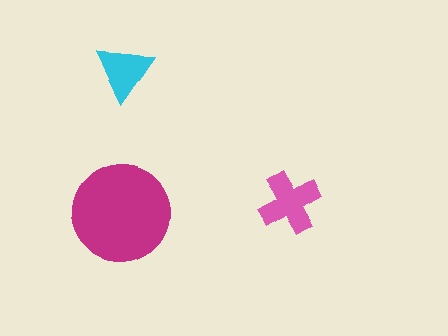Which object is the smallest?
The cyan triangle.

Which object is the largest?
The magenta circle.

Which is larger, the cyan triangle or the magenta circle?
The magenta circle.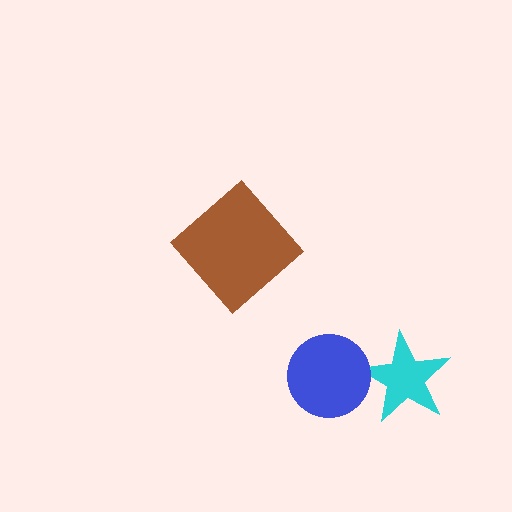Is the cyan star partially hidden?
Yes, it is partially covered by another shape.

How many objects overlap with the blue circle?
1 object overlaps with the blue circle.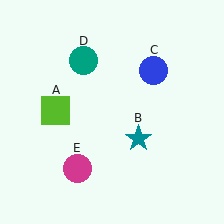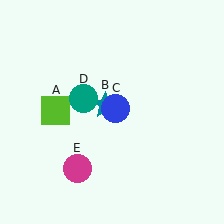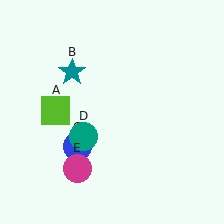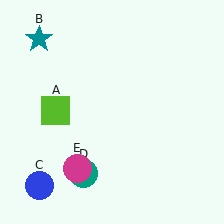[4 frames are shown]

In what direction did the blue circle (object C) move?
The blue circle (object C) moved down and to the left.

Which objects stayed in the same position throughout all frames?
Lime square (object A) and magenta circle (object E) remained stationary.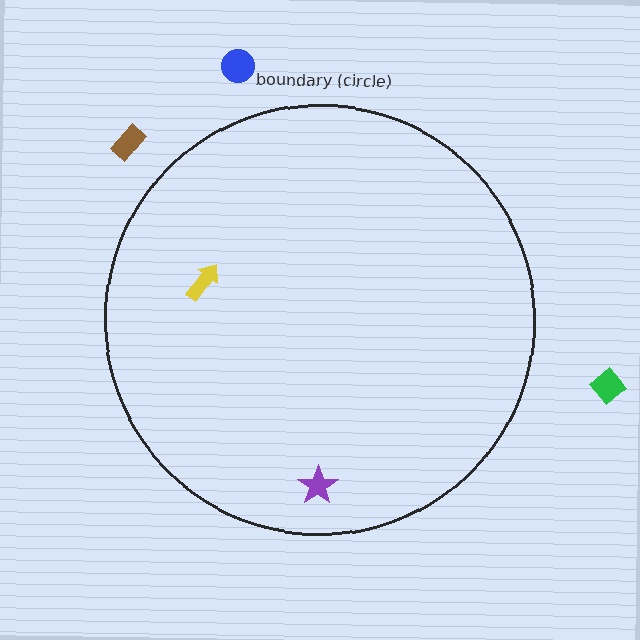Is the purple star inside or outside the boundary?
Inside.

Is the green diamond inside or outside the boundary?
Outside.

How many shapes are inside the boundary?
2 inside, 3 outside.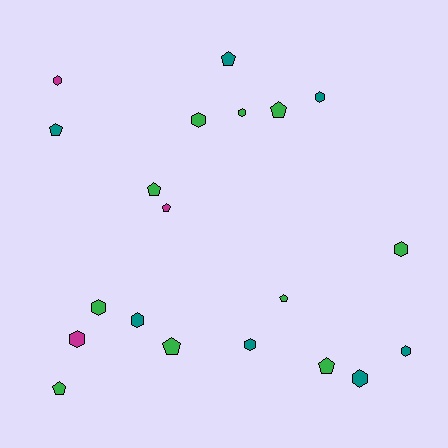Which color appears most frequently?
Green, with 10 objects.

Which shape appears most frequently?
Hexagon, with 11 objects.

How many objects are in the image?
There are 20 objects.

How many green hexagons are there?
There are 4 green hexagons.